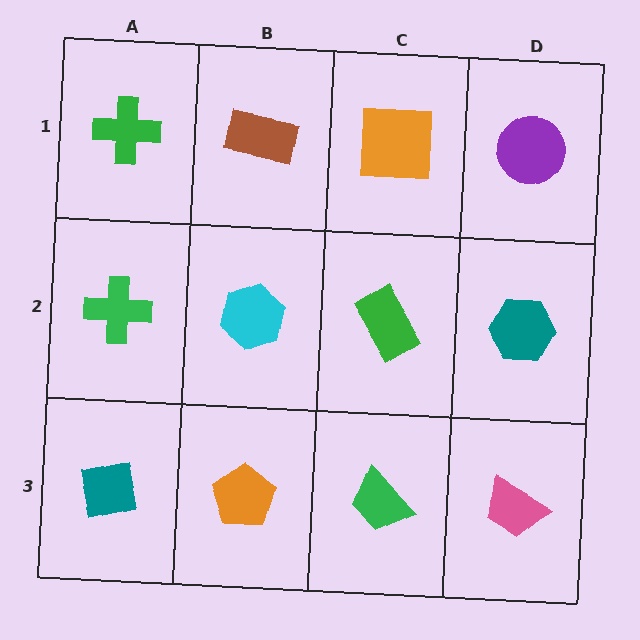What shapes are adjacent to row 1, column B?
A cyan hexagon (row 2, column B), a green cross (row 1, column A), an orange square (row 1, column C).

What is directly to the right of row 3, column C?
A pink trapezoid.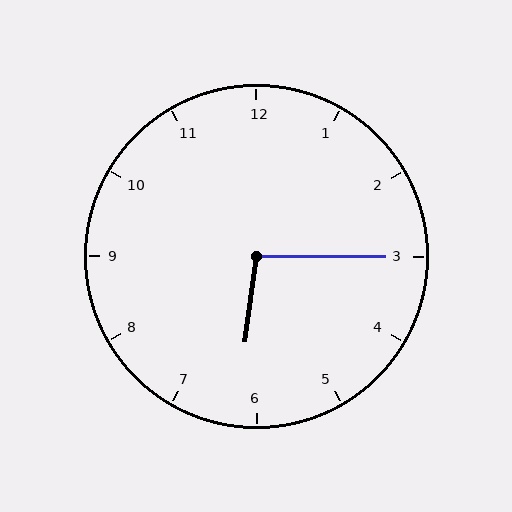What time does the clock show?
6:15.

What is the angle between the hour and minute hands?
Approximately 98 degrees.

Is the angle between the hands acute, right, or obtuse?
It is obtuse.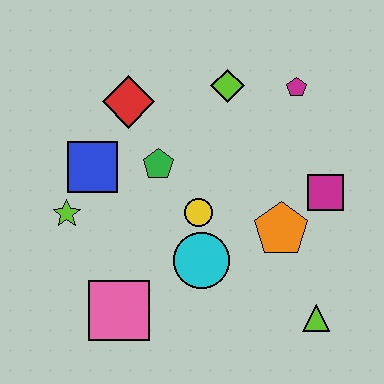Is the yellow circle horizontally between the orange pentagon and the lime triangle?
No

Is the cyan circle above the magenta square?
No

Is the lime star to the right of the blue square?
No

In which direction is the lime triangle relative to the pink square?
The lime triangle is to the right of the pink square.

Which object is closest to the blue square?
The lime star is closest to the blue square.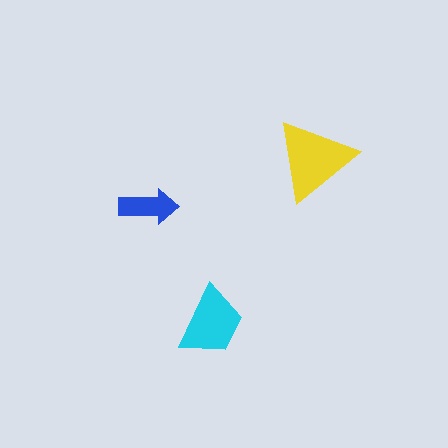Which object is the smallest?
The blue arrow.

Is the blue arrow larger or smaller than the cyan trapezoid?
Smaller.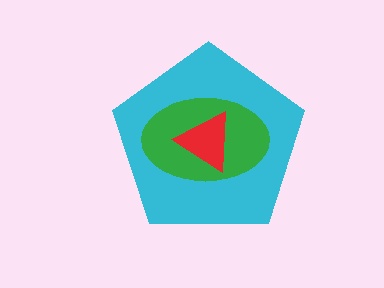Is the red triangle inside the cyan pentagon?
Yes.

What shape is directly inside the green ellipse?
The red triangle.